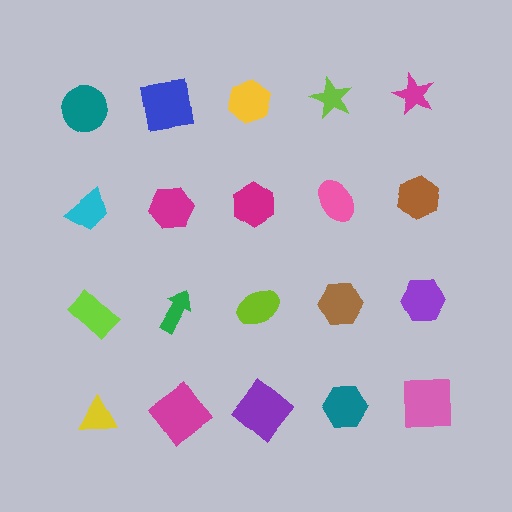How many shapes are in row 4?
5 shapes.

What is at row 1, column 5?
A magenta star.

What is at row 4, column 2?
A magenta diamond.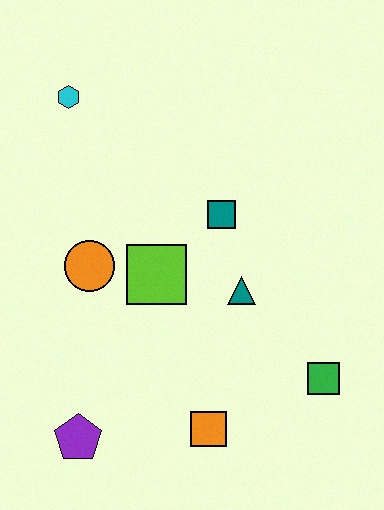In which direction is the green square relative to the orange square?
The green square is to the right of the orange square.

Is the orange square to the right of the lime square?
Yes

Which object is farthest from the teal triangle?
The cyan hexagon is farthest from the teal triangle.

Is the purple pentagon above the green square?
No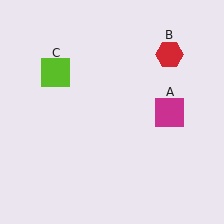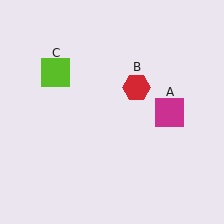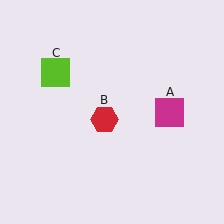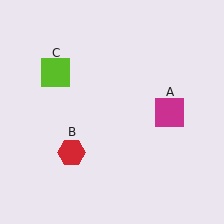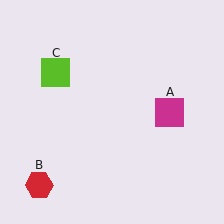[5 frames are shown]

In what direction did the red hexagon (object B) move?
The red hexagon (object B) moved down and to the left.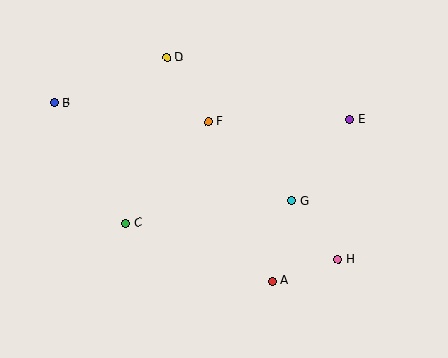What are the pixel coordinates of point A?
Point A is at (272, 281).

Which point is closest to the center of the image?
Point F at (209, 122) is closest to the center.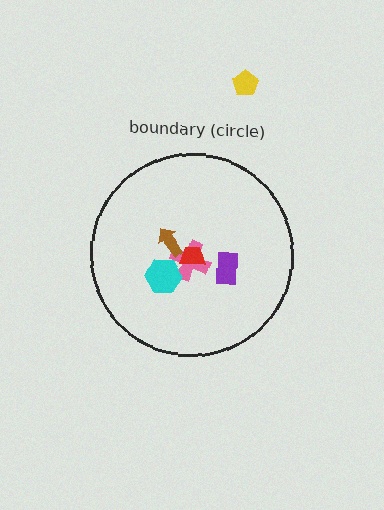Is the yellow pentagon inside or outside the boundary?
Outside.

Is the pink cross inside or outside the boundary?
Inside.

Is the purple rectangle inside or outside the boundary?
Inside.